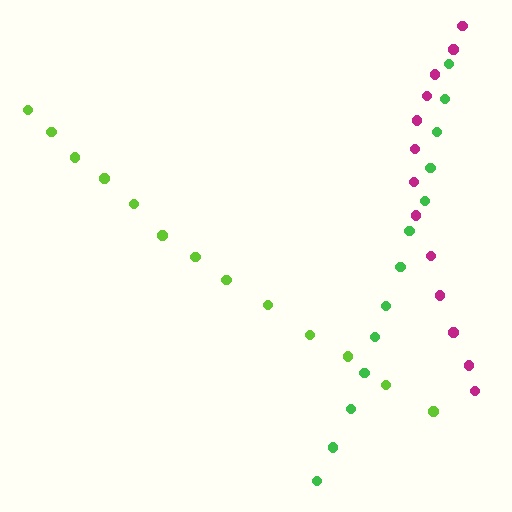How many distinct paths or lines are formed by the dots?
There are 3 distinct paths.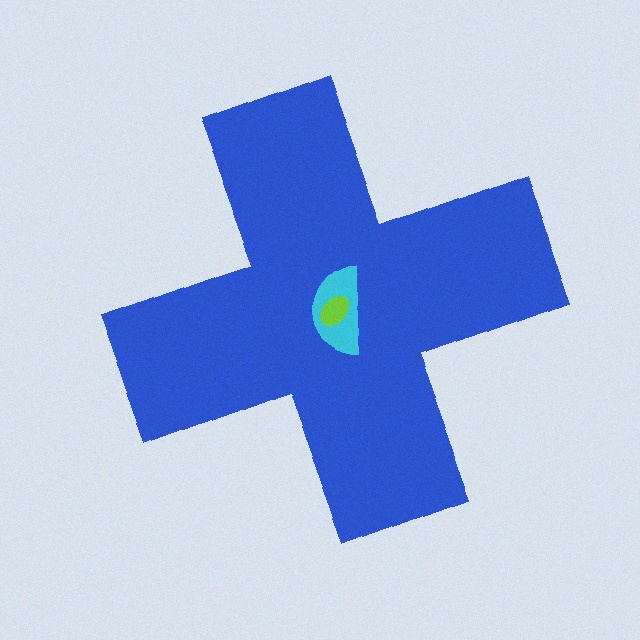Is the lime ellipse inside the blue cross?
Yes.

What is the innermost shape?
The lime ellipse.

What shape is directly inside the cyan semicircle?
The lime ellipse.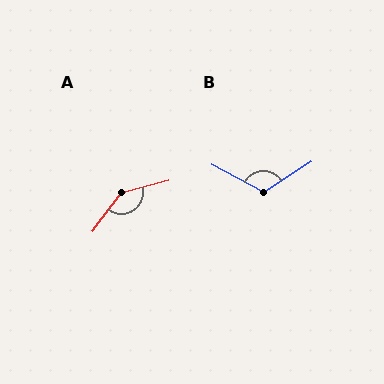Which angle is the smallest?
B, at approximately 119 degrees.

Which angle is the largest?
A, at approximately 141 degrees.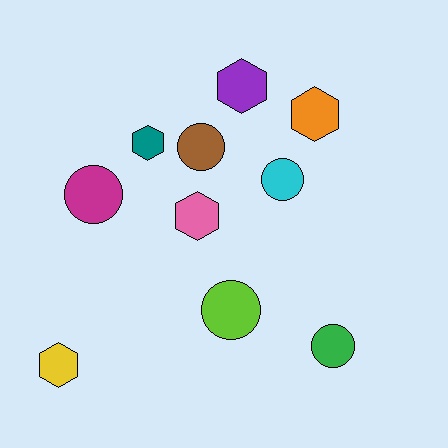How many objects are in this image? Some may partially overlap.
There are 10 objects.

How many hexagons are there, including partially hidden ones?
There are 5 hexagons.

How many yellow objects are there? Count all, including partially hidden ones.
There is 1 yellow object.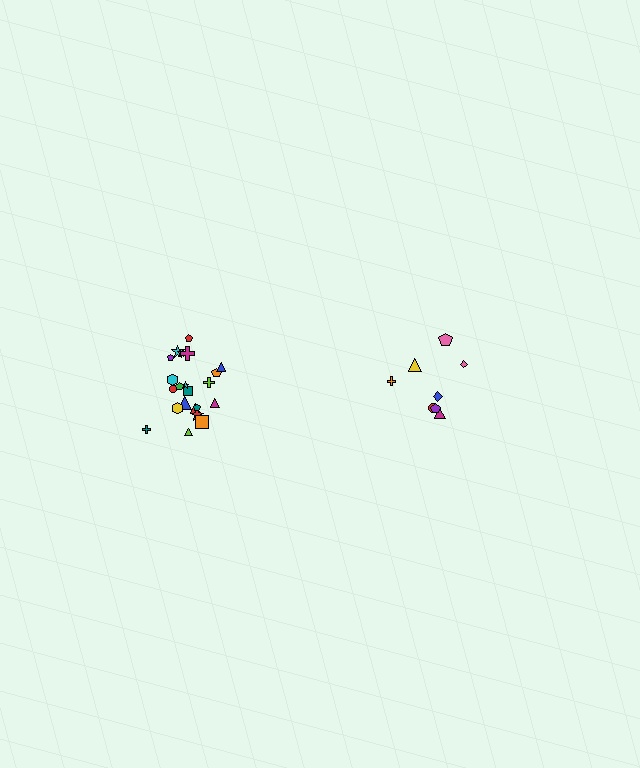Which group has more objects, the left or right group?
The left group.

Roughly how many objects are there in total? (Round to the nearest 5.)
Roughly 30 objects in total.